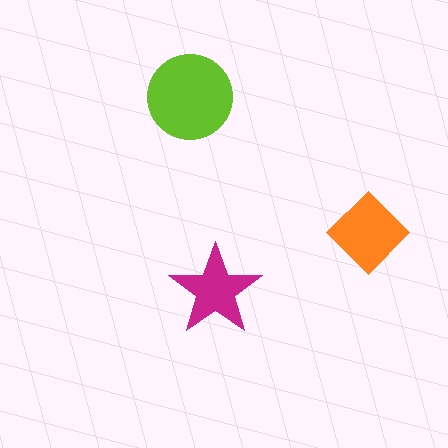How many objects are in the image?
There are 3 objects in the image.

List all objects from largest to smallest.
The lime circle, the orange diamond, the magenta star.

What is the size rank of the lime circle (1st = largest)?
1st.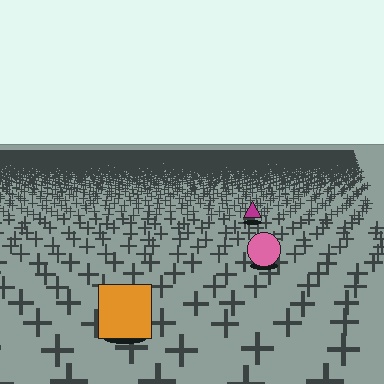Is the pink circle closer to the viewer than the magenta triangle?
Yes. The pink circle is closer — you can tell from the texture gradient: the ground texture is coarser near it.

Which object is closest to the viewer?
The orange square is closest. The texture marks near it are larger and more spread out.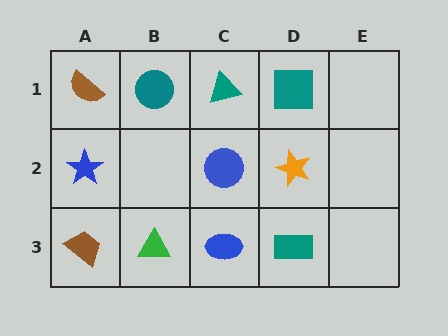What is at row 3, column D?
A teal rectangle.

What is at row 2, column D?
An orange star.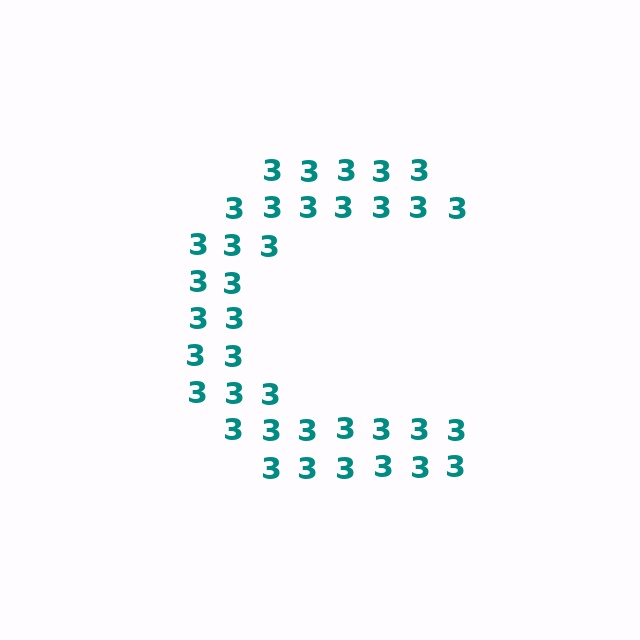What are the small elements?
The small elements are digit 3's.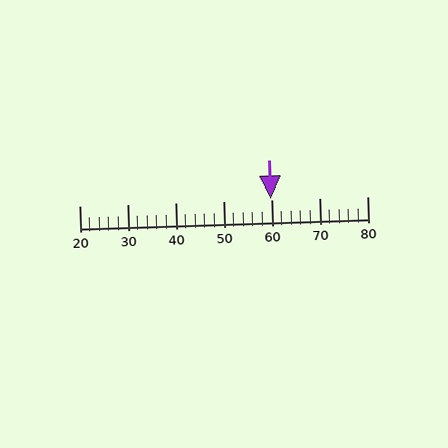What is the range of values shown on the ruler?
The ruler shows values from 20 to 80.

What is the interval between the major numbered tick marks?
The major tick marks are spaced 10 units apart.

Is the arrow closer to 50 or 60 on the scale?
The arrow is closer to 60.